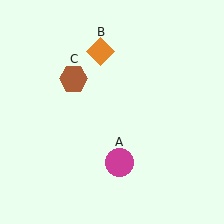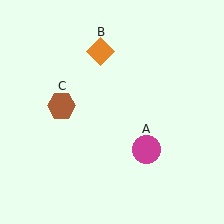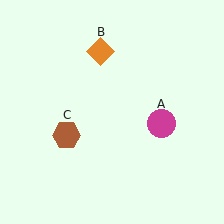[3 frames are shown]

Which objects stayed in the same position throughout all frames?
Orange diamond (object B) remained stationary.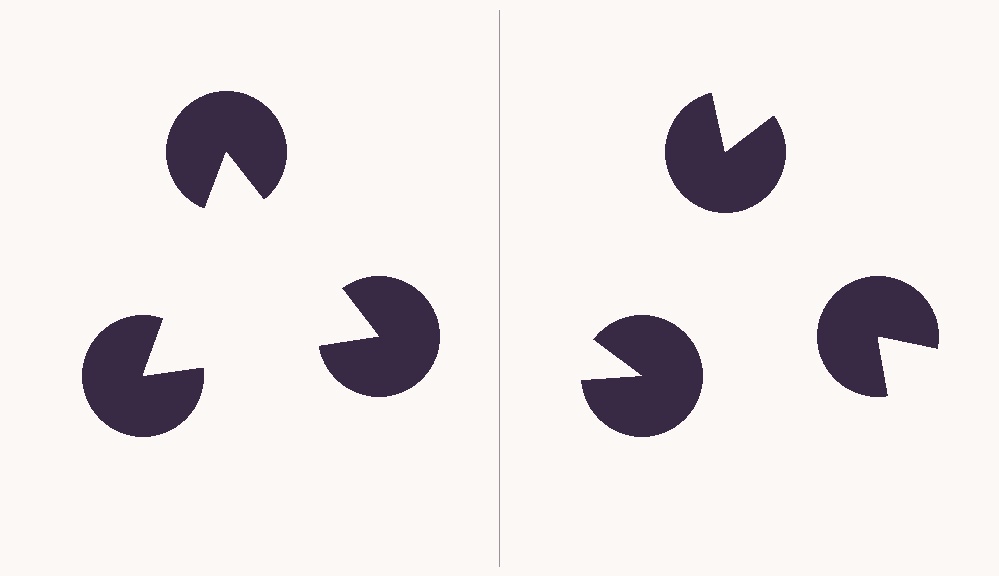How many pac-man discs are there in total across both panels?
6 — 3 on each side.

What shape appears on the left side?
An illusory triangle.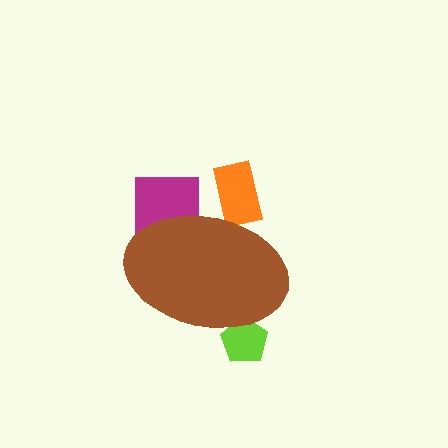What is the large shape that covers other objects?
A brown ellipse.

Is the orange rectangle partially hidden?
Yes, the orange rectangle is partially hidden behind the brown ellipse.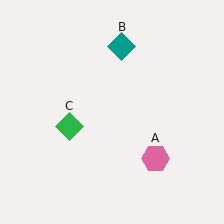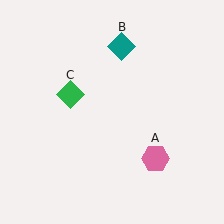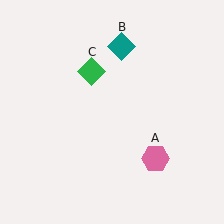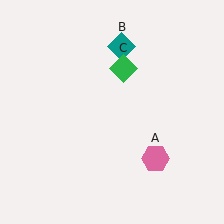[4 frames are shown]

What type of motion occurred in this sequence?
The green diamond (object C) rotated clockwise around the center of the scene.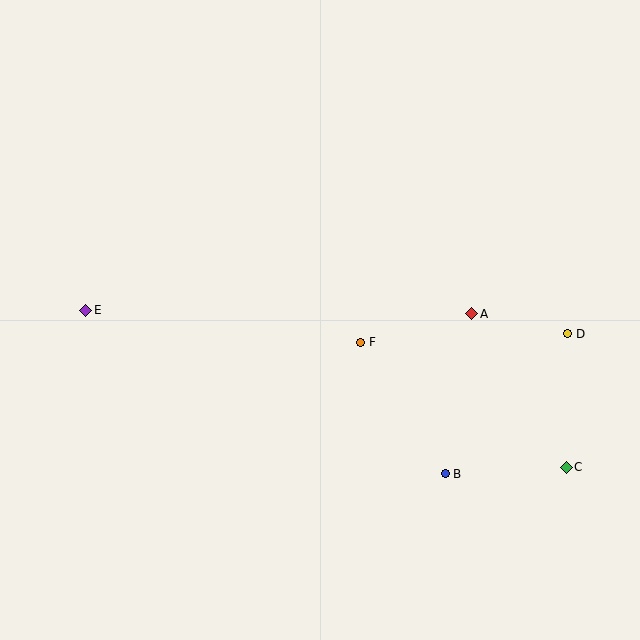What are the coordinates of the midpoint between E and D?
The midpoint between E and D is at (327, 322).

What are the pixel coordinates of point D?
Point D is at (568, 334).